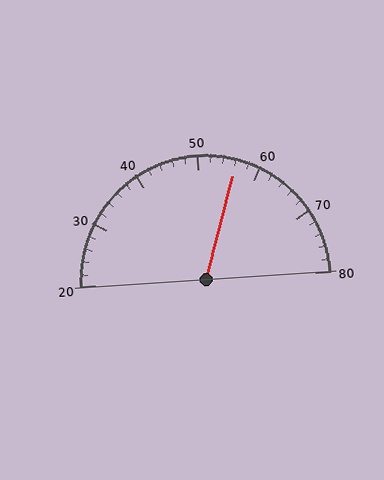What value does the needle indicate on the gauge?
The needle indicates approximately 56.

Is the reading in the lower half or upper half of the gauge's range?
The reading is in the upper half of the range (20 to 80).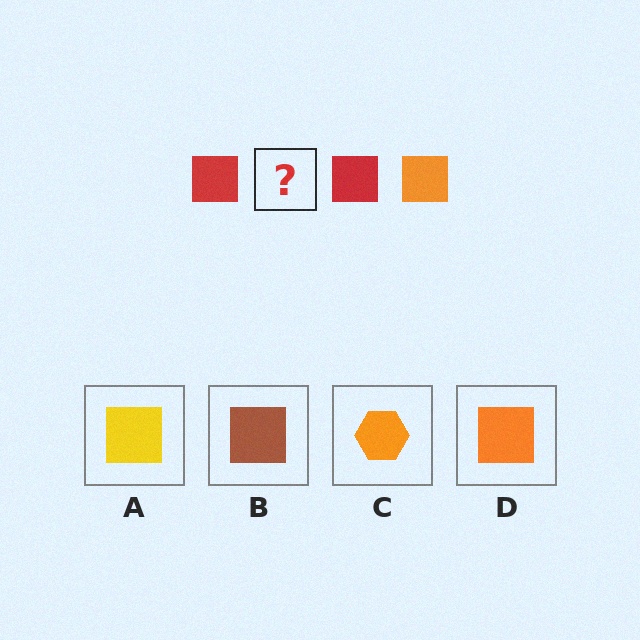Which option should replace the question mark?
Option D.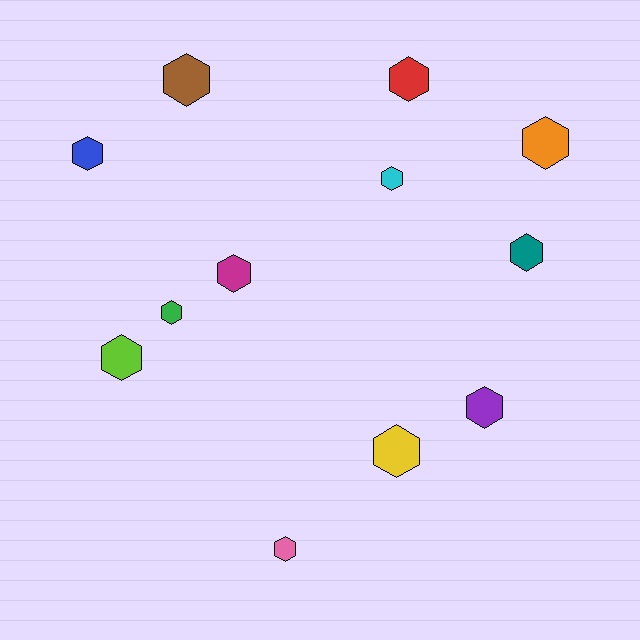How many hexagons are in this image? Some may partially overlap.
There are 12 hexagons.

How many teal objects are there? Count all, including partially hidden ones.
There is 1 teal object.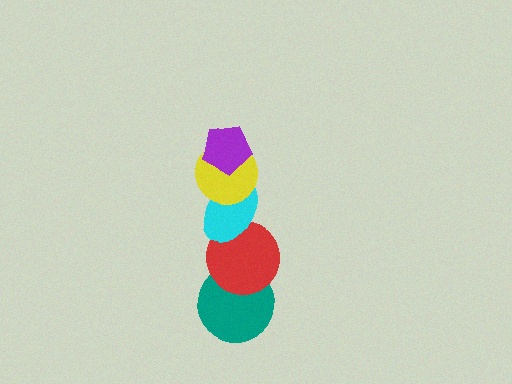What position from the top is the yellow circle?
The yellow circle is 2nd from the top.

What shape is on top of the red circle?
The cyan ellipse is on top of the red circle.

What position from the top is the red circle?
The red circle is 4th from the top.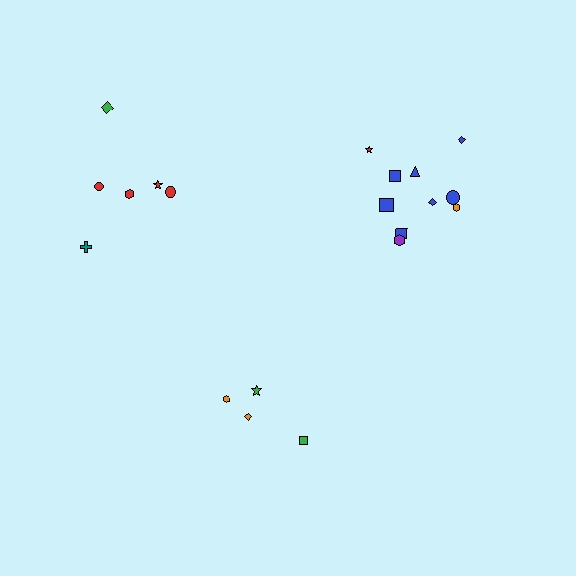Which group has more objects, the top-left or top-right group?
The top-right group.